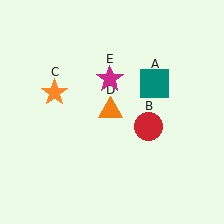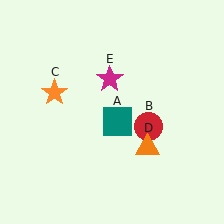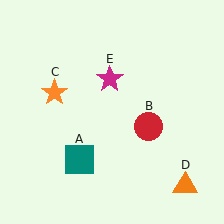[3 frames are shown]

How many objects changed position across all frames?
2 objects changed position: teal square (object A), orange triangle (object D).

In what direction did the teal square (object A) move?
The teal square (object A) moved down and to the left.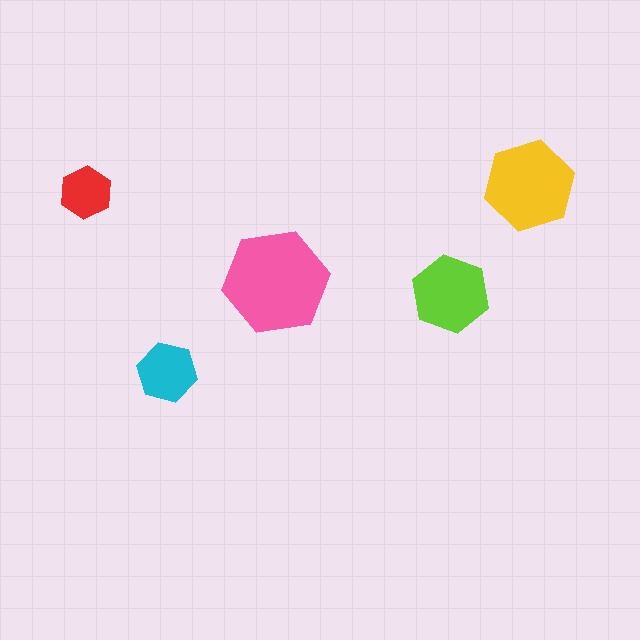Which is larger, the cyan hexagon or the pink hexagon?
The pink one.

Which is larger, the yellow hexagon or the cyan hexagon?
The yellow one.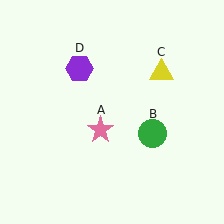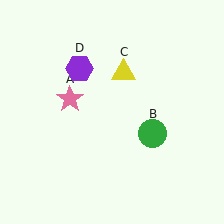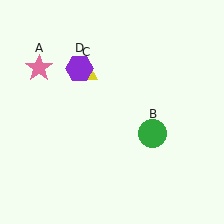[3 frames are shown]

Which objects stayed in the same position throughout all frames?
Green circle (object B) and purple hexagon (object D) remained stationary.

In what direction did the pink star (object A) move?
The pink star (object A) moved up and to the left.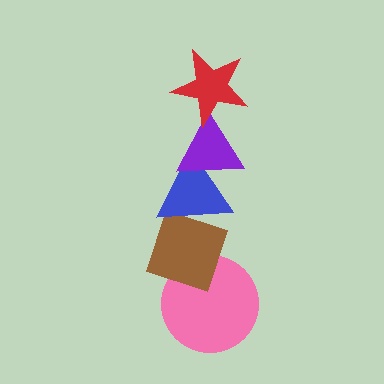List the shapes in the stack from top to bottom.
From top to bottom: the red star, the purple triangle, the blue triangle, the brown diamond, the pink circle.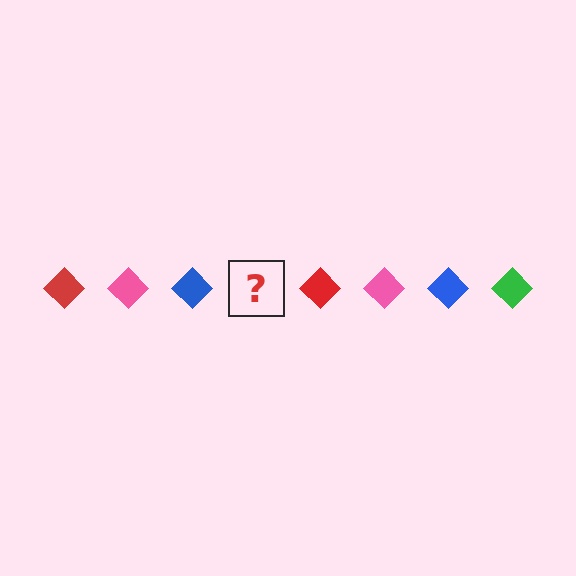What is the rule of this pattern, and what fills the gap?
The rule is that the pattern cycles through red, pink, blue, green diamonds. The gap should be filled with a green diamond.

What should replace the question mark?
The question mark should be replaced with a green diamond.